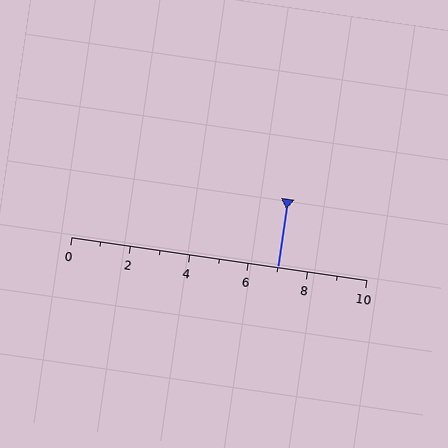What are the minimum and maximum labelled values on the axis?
The axis runs from 0 to 10.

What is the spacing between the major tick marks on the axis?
The major ticks are spaced 2 apart.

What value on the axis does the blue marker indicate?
The marker indicates approximately 7.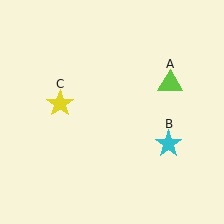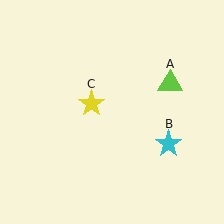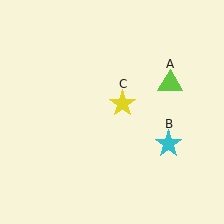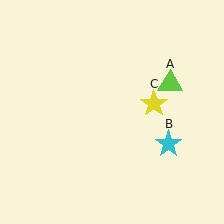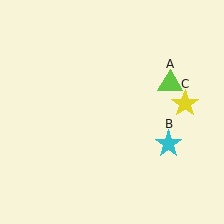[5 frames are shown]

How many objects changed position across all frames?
1 object changed position: yellow star (object C).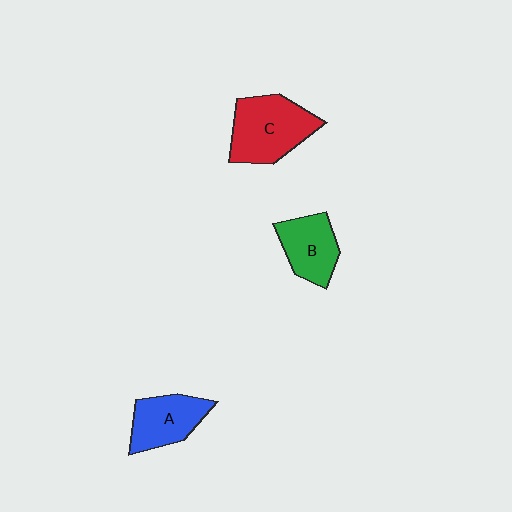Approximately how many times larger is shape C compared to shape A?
Approximately 1.4 times.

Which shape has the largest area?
Shape C (red).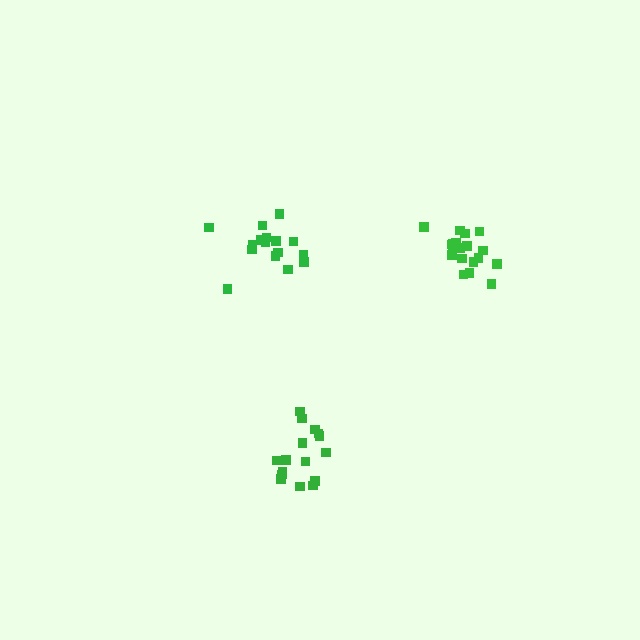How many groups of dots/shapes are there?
There are 3 groups.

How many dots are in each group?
Group 1: 16 dots, Group 2: 16 dots, Group 3: 19 dots (51 total).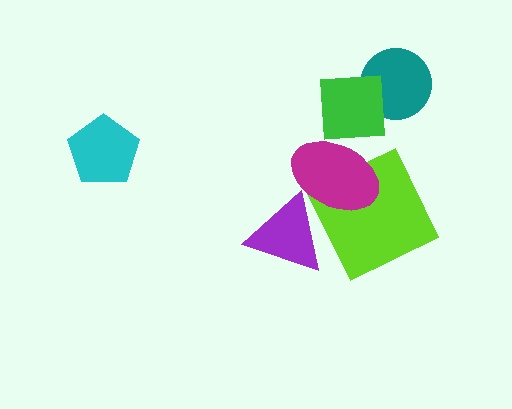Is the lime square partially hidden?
Yes, it is partially covered by another shape.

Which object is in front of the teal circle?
The green square is in front of the teal circle.